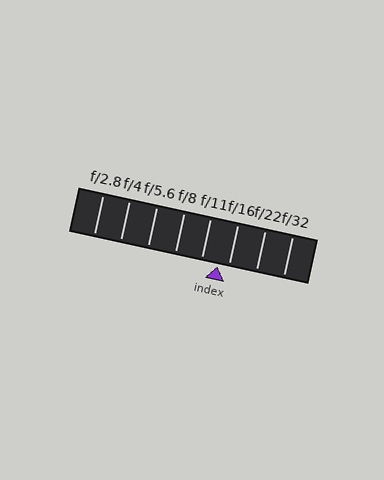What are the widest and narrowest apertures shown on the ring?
The widest aperture shown is f/2.8 and the narrowest is f/32.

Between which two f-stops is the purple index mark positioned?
The index mark is between f/11 and f/16.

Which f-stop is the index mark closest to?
The index mark is closest to f/16.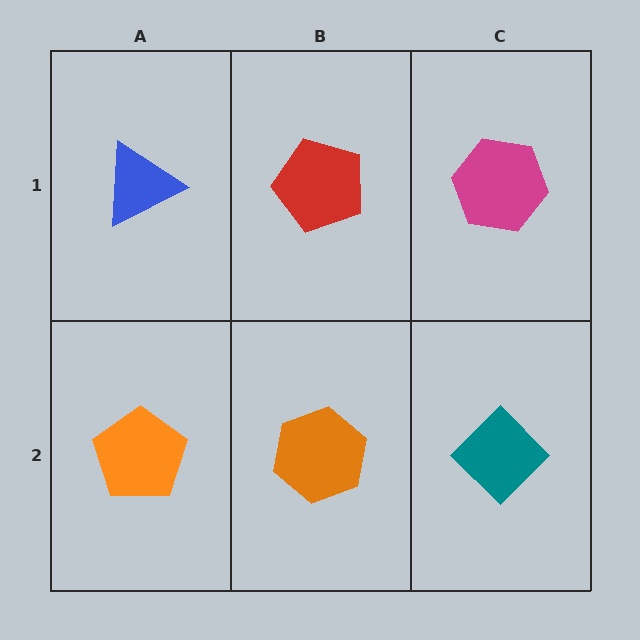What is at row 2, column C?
A teal diamond.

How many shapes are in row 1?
3 shapes.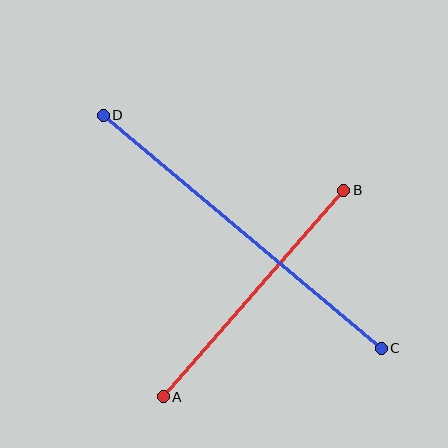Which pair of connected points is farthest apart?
Points C and D are farthest apart.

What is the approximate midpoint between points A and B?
The midpoint is at approximately (253, 293) pixels.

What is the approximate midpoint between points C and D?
The midpoint is at approximately (242, 232) pixels.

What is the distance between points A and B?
The distance is approximately 274 pixels.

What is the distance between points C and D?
The distance is approximately 363 pixels.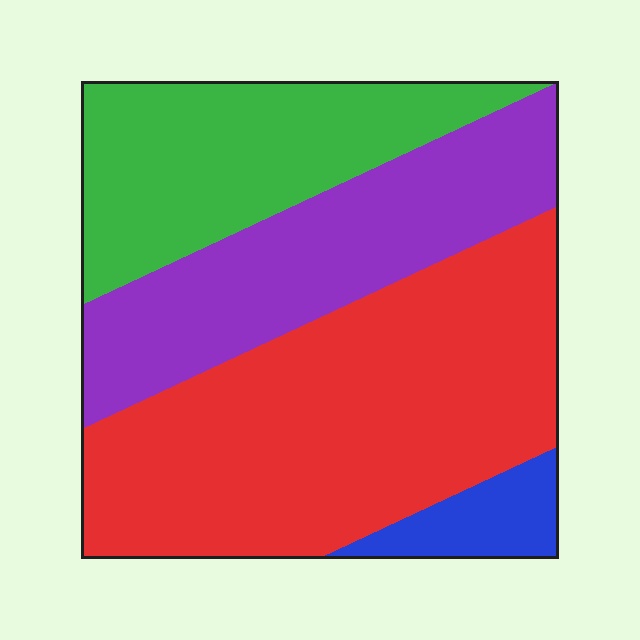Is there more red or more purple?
Red.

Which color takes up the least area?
Blue, at roughly 5%.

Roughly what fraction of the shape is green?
Green covers 24% of the shape.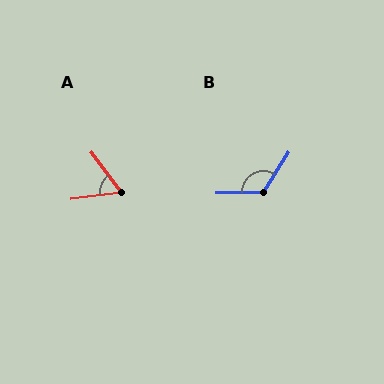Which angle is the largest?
B, at approximately 123 degrees.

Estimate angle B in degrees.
Approximately 123 degrees.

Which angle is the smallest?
A, at approximately 61 degrees.